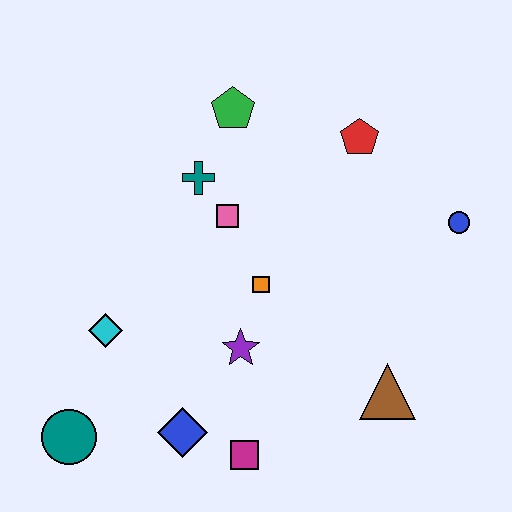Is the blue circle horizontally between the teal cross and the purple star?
No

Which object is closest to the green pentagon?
The teal cross is closest to the green pentagon.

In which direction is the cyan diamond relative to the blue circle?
The cyan diamond is to the left of the blue circle.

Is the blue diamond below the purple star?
Yes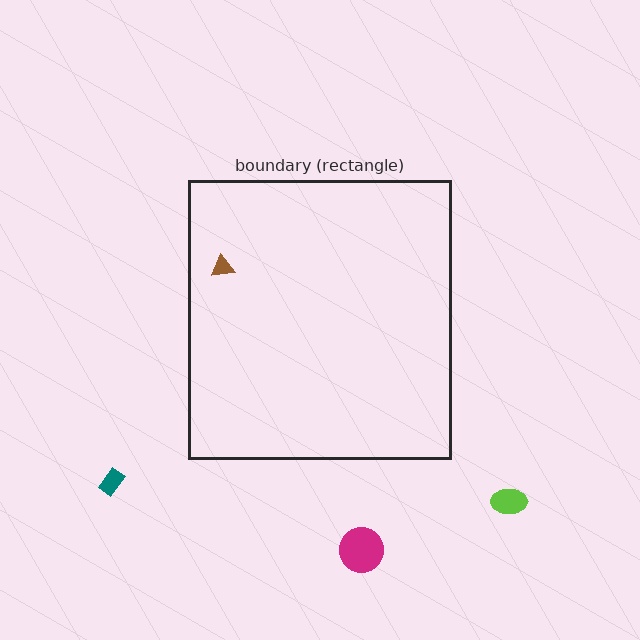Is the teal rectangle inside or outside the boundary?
Outside.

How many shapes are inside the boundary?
1 inside, 3 outside.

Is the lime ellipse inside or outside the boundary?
Outside.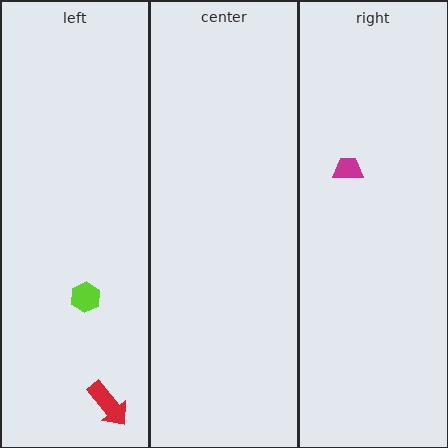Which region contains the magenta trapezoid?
The right region.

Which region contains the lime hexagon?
The left region.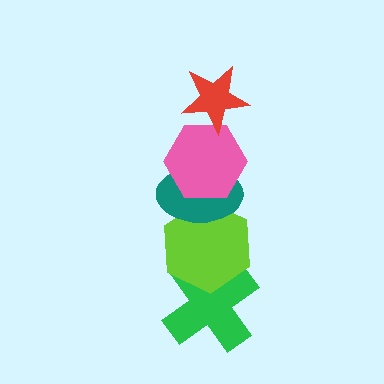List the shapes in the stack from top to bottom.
From top to bottom: the red star, the pink hexagon, the teal ellipse, the lime hexagon, the green cross.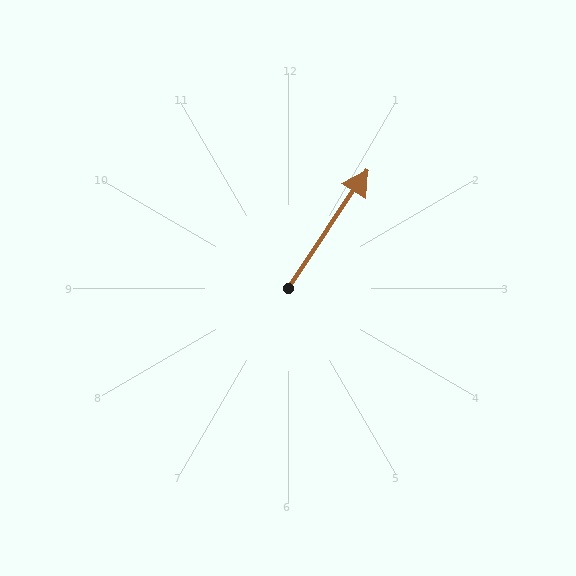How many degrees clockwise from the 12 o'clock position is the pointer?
Approximately 34 degrees.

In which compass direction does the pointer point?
Northeast.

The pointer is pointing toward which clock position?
Roughly 1 o'clock.